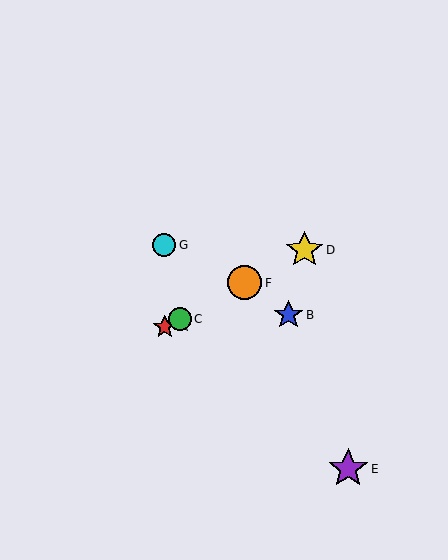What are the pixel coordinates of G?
Object G is at (164, 245).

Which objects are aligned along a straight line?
Objects A, C, D, F are aligned along a straight line.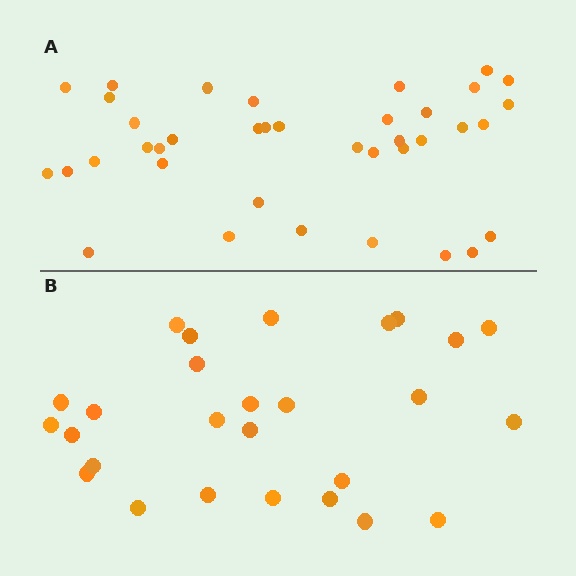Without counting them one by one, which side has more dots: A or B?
Region A (the top region) has more dots.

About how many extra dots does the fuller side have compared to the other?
Region A has roughly 12 or so more dots than region B.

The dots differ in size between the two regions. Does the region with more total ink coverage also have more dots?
No. Region B has more total ink coverage because its dots are larger, but region A actually contains more individual dots. Total area can be misleading — the number of items is what matters here.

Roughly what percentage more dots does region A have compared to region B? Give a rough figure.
About 40% more.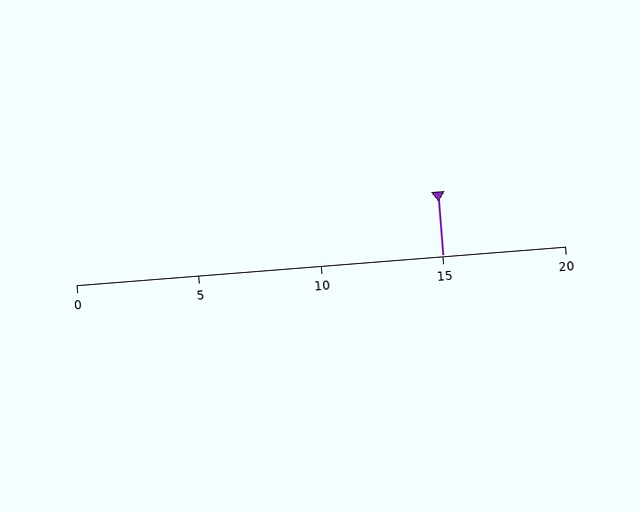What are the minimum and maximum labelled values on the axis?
The axis runs from 0 to 20.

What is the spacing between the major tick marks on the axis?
The major ticks are spaced 5 apart.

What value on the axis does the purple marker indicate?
The marker indicates approximately 15.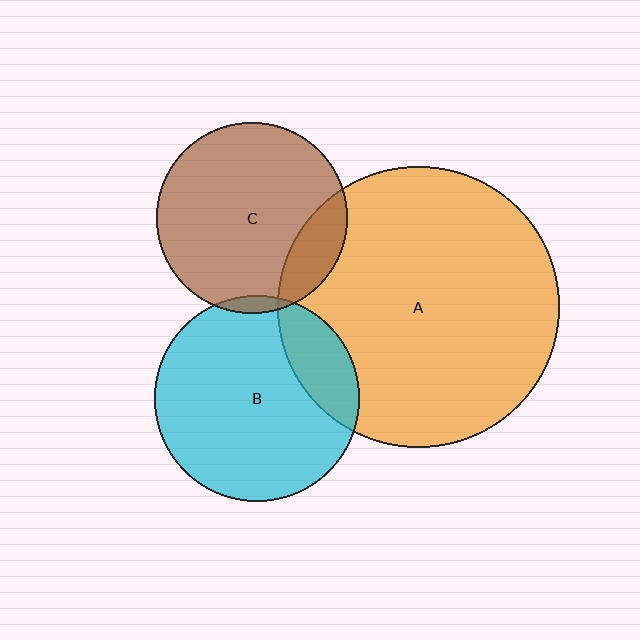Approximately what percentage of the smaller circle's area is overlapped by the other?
Approximately 20%.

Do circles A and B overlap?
Yes.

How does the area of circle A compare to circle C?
Approximately 2.2 times.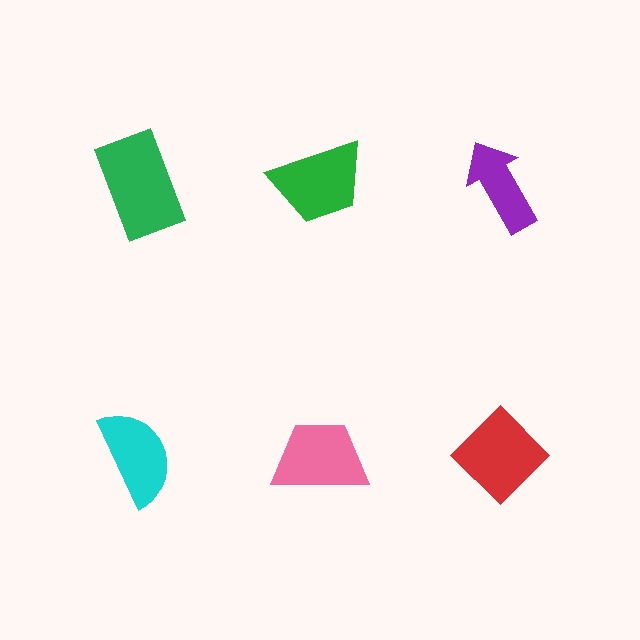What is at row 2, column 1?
A cyan semicircle.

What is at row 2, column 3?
A red diamond.